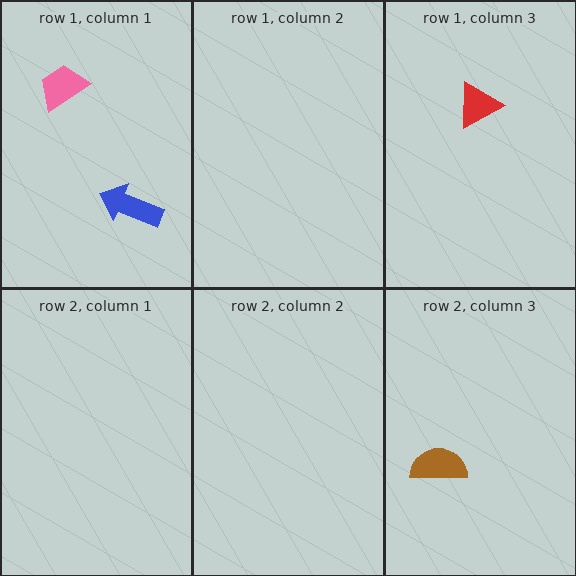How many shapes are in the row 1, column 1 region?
2.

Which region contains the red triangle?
The row 1, column 3 region.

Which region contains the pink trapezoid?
The row 1, column 1 region.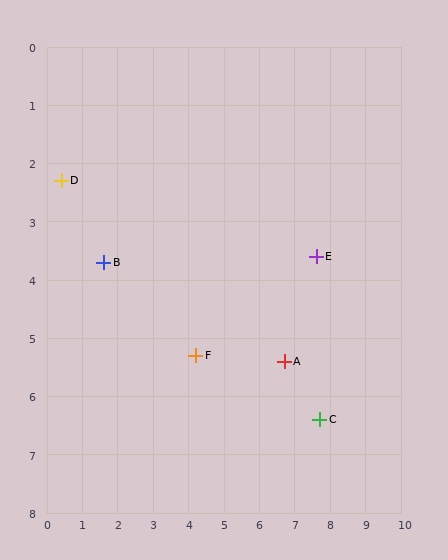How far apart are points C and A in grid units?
Points C and A are about 1.4 grid units apart.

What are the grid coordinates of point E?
Point E is at approximately (7.6, 3.6).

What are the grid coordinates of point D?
Point D is at approximately (0.4, 2.3).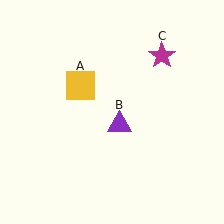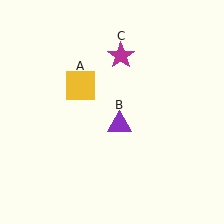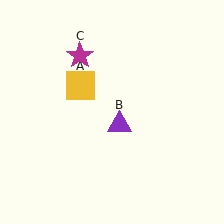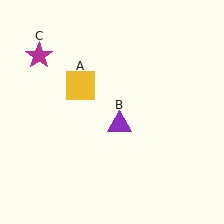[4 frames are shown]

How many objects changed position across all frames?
1 object changed position: magenta star (object C).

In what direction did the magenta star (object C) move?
The magenta star (object C) moved left.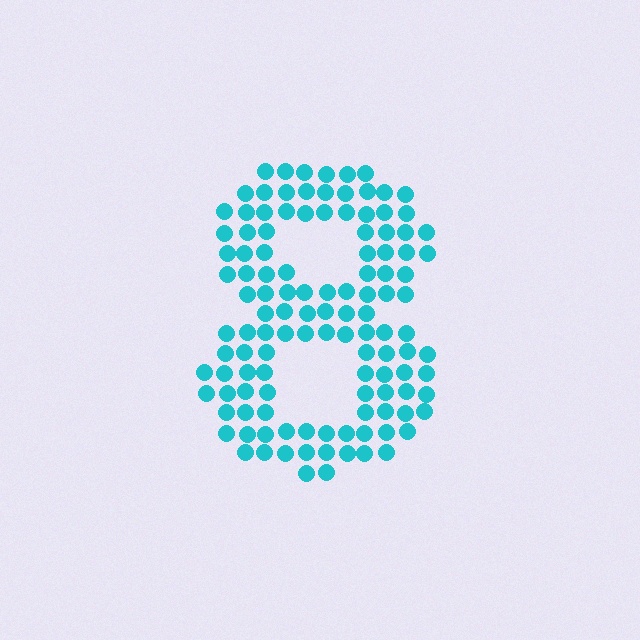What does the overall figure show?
The overall figure shows the digit 8.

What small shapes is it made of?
It is made of small circles.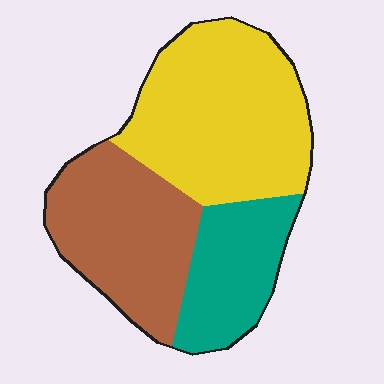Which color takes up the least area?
Teal, at roughly 20%.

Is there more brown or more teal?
Brown.